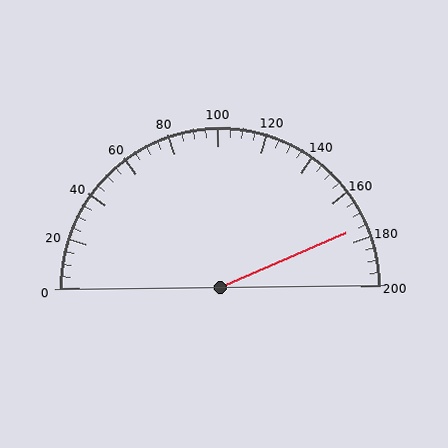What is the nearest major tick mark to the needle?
The nearest major tick mark is 180.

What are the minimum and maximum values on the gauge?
The gauge ranges from 0 to 200.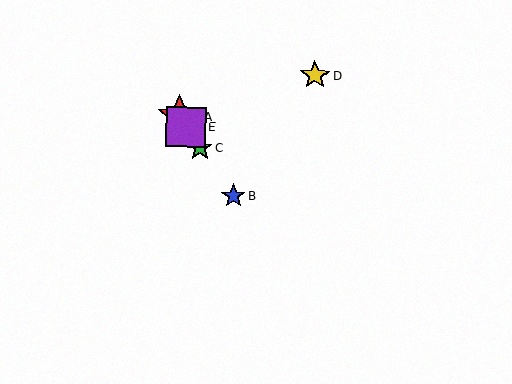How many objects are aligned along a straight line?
4 objects (A, B, C, E) are aligned along a straight line.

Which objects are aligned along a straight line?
Objects A, B, C, E are aligned along a straight line.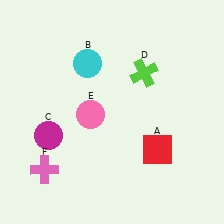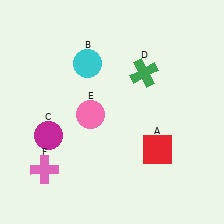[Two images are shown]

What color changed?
The cross (D) changed from lime in Image 1 to green in Image 2.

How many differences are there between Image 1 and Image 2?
There is 1 difference between the two images.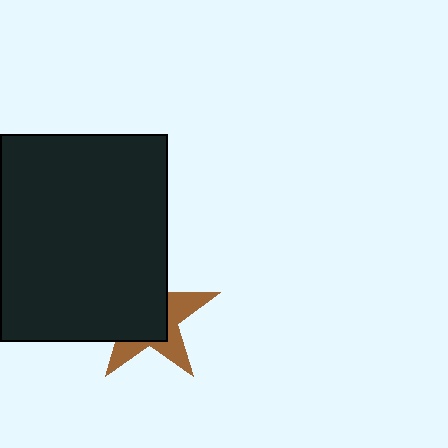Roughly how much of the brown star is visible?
A small part of it is visible (roughly 40%).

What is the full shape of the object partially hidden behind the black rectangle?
The partially hidden object is a brown star.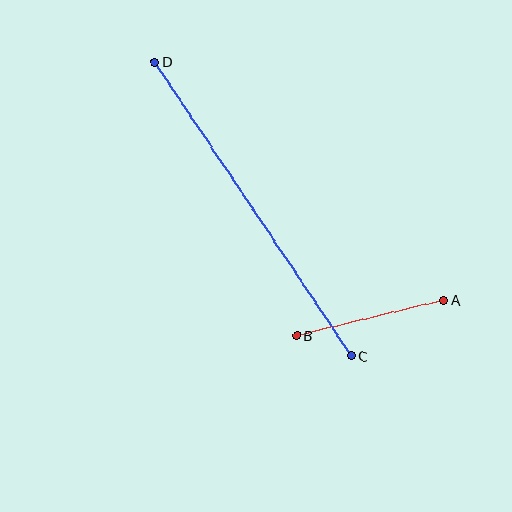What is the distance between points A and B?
The distance is approximately 151 pixels.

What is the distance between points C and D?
The distance is approximately 354 pixels.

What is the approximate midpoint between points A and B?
The midpoint is at approximately (370, 318) pixels.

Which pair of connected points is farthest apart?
Points C and D are farthest apart.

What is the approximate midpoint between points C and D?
The midpoint is at approximately (253, 209) pixels.